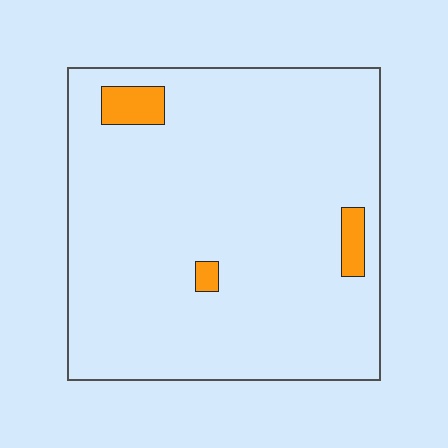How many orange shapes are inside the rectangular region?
3.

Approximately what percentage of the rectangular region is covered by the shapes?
Approximately 5%.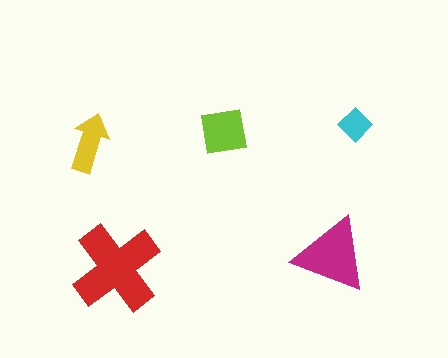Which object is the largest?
The red cross.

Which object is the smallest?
The cyan diamond.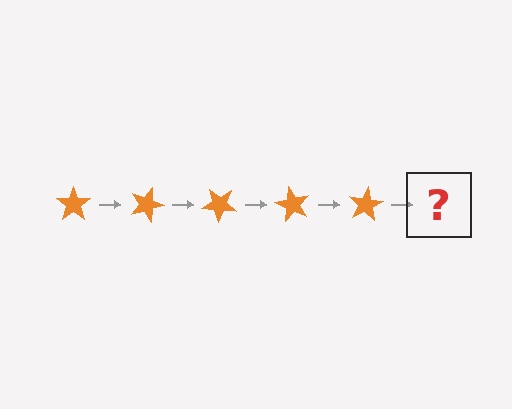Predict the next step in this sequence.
The next step is an orange star rotated 100 degrees.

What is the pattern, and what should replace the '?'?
The pattern is that the star rotates 20 degrees each step. The '?' should be an orange star rotated 100 degrees.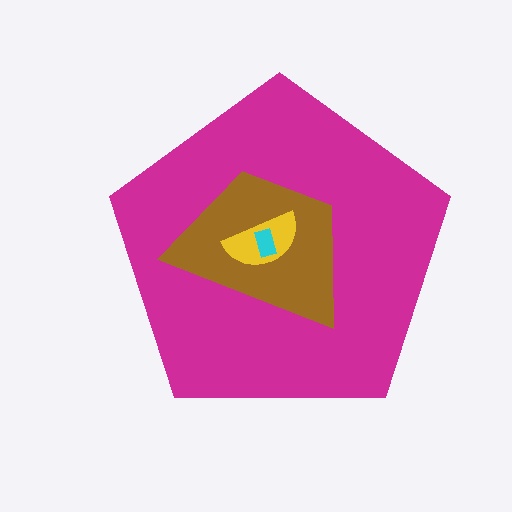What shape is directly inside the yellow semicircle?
The cyan rectangle.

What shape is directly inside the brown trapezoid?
The yellow semicircle.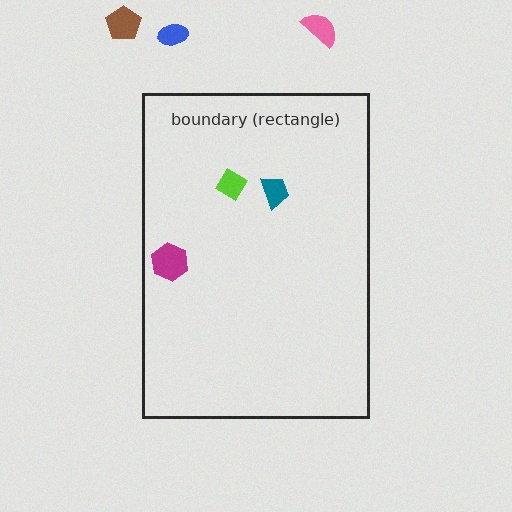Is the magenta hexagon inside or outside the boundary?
Inside.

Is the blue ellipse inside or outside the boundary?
Outside.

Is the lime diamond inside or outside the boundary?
Inside.